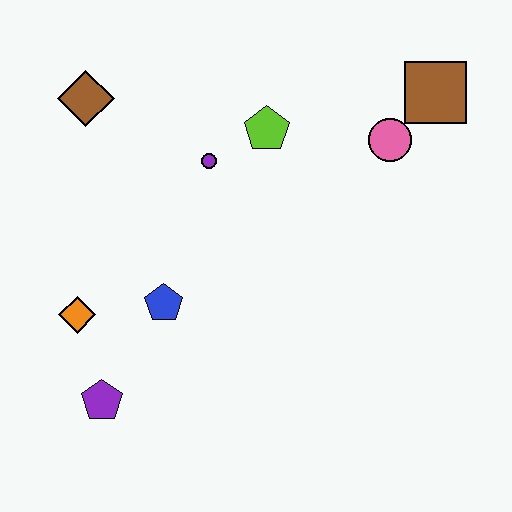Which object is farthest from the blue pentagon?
The brown square is farthest from the blue pentagon.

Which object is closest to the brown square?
The pink circle is closest to the brown square.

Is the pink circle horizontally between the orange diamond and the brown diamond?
No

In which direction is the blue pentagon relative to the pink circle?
The blue pentagon is to the left of the pink circle.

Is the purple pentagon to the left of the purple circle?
Yes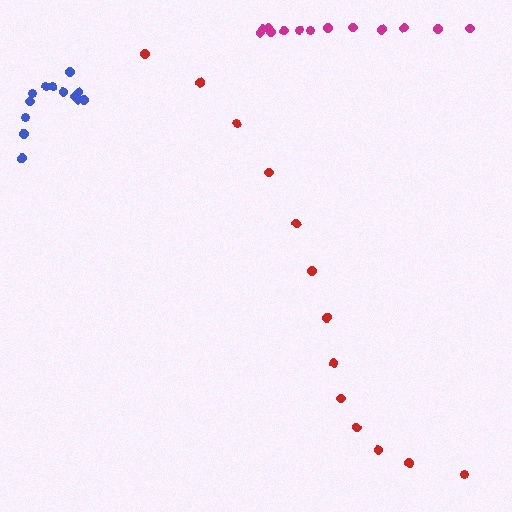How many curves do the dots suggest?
There are 3 distinct paths.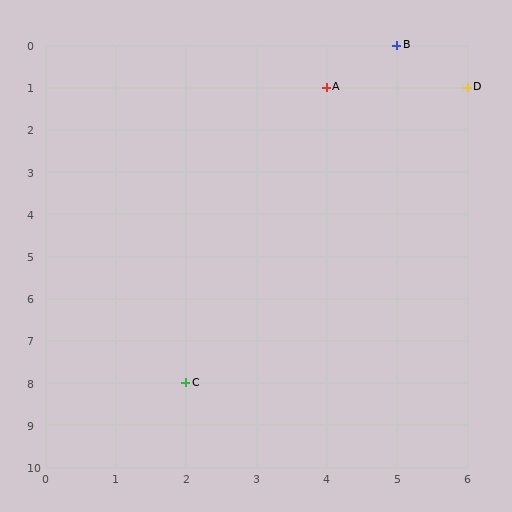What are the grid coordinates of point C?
Point C is at grid coordinates (2, 8).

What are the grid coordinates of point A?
Point A is at grid coordinates (4, 1).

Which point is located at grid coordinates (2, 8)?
Point C is at (2, 8).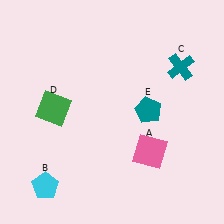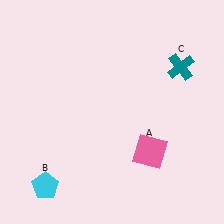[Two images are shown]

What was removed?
The teal pentagon (E), the green square (D) were removed in Image 2.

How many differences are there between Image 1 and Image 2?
There are 2 differences between the two images.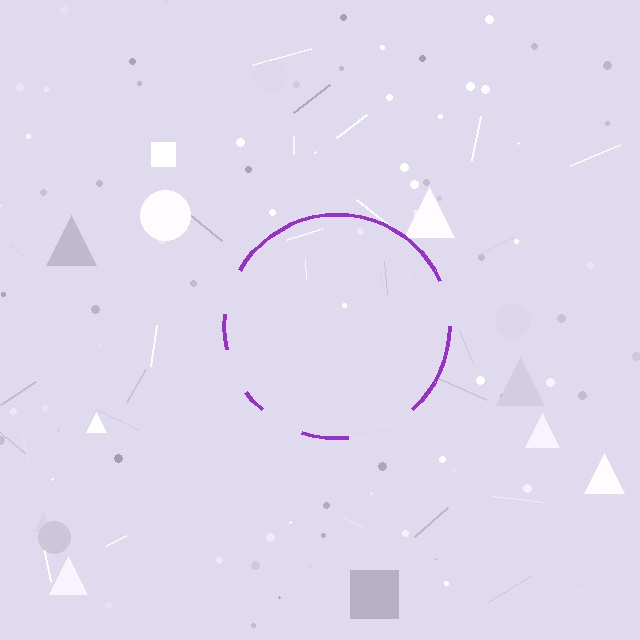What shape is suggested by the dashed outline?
The dashed outline suggests a circle.